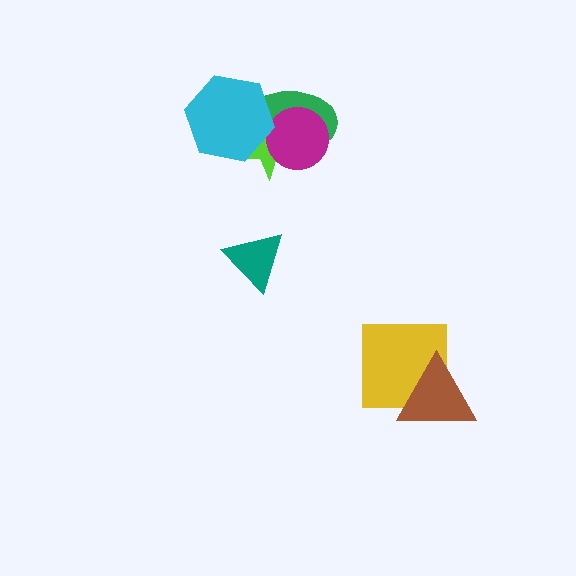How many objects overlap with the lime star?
3 objects overlap with the lime star.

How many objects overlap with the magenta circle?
2 objects overlap with the magenta circle.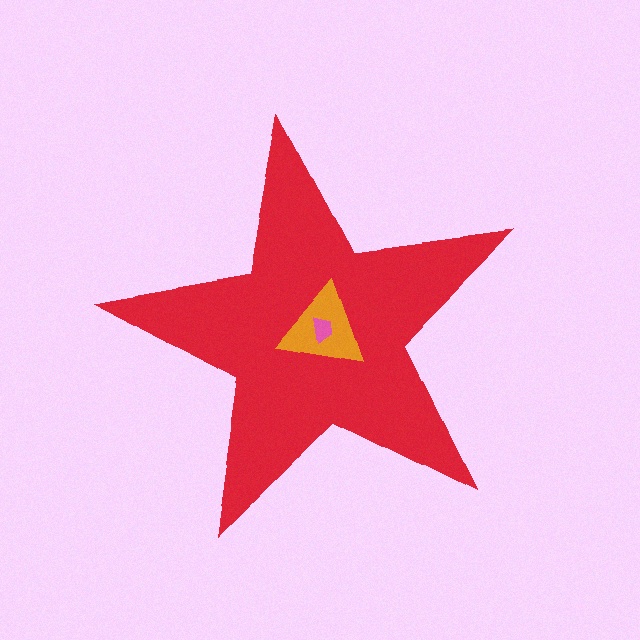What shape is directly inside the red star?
The orange triangle.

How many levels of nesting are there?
3.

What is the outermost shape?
The red star.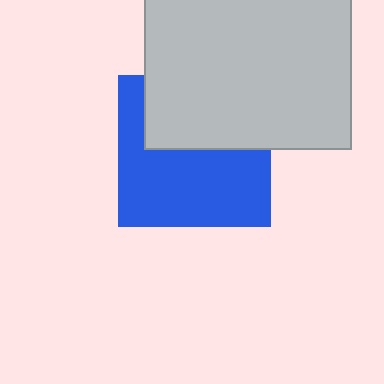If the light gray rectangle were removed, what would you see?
You would see the complete blue square.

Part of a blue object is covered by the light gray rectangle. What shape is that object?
It is a square.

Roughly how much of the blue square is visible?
About half of it is visible (roughly 60%).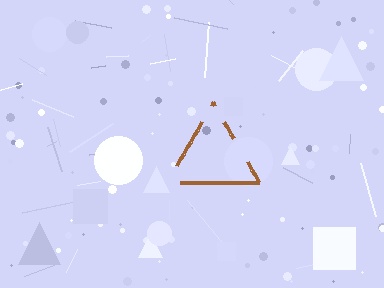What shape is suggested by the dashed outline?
The dashed outline suggests a triangle.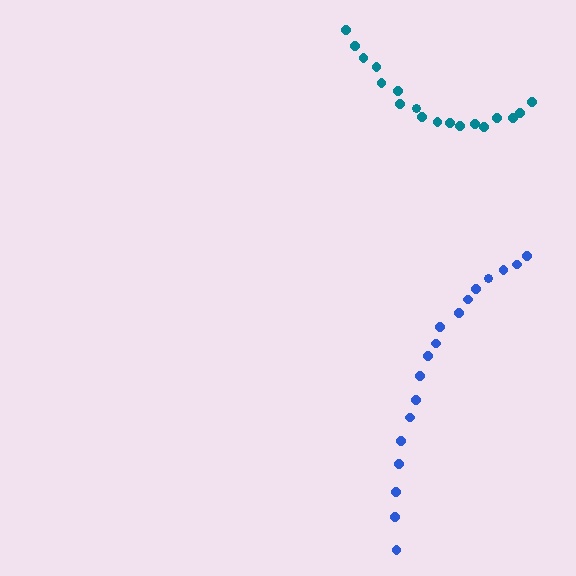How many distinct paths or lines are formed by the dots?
There are 2 distinct paths.